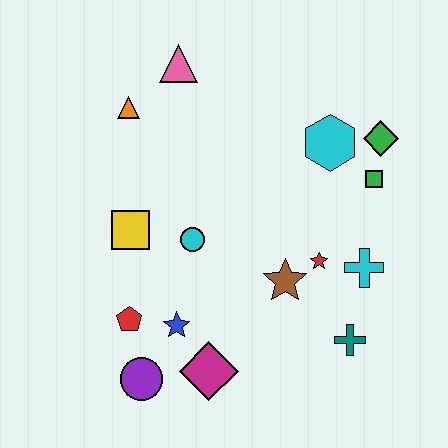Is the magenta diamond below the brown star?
Yes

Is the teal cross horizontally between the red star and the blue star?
No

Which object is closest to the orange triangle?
The pink triangle is closest to the orange triangle.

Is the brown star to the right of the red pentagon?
Yes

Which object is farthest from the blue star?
The green diamond is farthest from the blue star.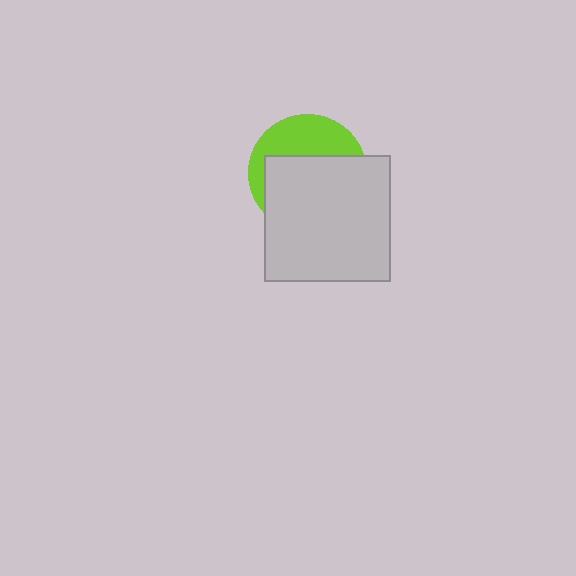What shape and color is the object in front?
The object in front is a light gray square.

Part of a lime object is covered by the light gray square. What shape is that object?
It is a circle.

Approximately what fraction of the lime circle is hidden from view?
Roughly 62% of the lime circle is hidden behind the light gray square.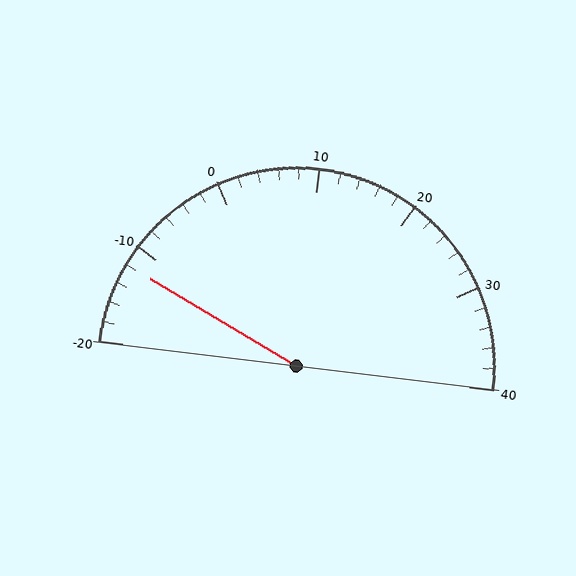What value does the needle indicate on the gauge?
The needle indicates approximately -12.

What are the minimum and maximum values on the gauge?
The gauge ranges from -20 to 40.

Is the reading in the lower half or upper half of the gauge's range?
The reading is in the lower half of the range (-20 to 40).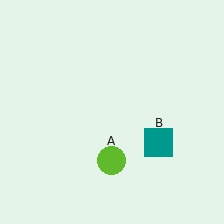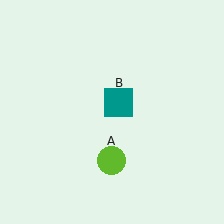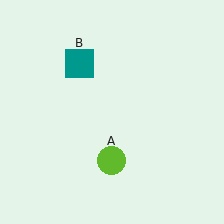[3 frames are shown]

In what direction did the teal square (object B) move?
The teal square (object B) moved up and to the left.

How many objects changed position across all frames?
1 object changed position: teal square (object B).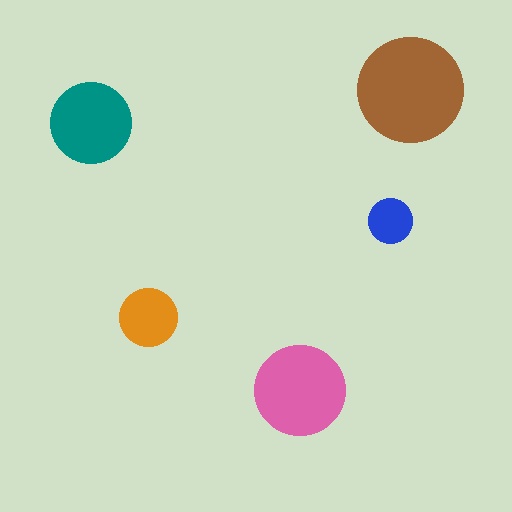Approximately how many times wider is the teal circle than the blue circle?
About 2 times wider.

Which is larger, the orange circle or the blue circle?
The orange one.